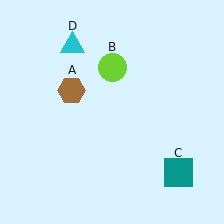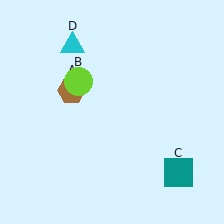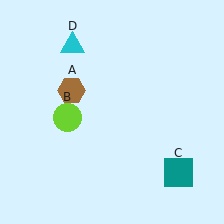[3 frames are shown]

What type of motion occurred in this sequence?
The lime circle (object B) rotated counterclockwise around the center of the scene.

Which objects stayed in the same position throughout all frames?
Brown hexagon (object A) and teal square (object C) and cyan triangle (object D) remained stationary.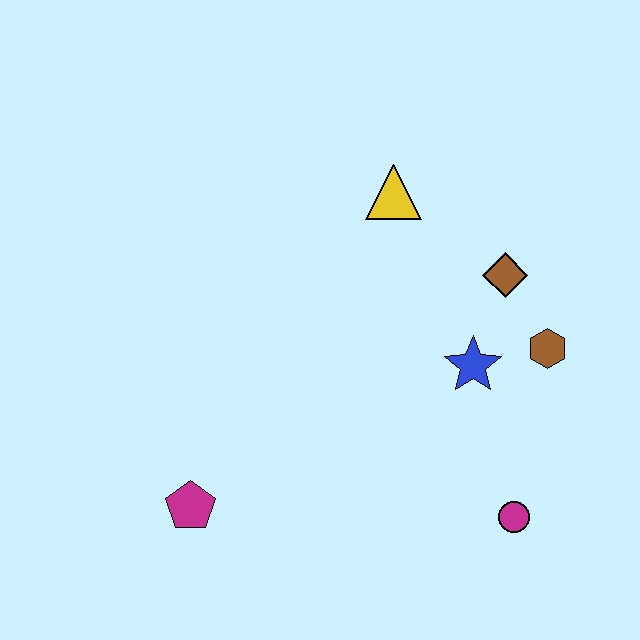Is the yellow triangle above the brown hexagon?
Yes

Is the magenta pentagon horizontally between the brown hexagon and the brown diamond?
No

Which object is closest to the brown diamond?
The brown hexagon is closest to the brown diamond.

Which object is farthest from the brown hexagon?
The magenta pentagon is farthest from the brown hexagon.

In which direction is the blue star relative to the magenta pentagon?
The blue star is to the right of the magenta pentagon.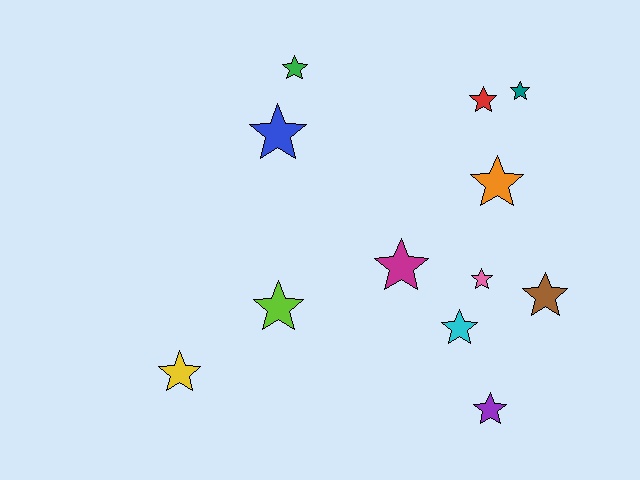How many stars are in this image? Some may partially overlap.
There are 12 stars.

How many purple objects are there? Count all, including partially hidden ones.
There is 1 purple object.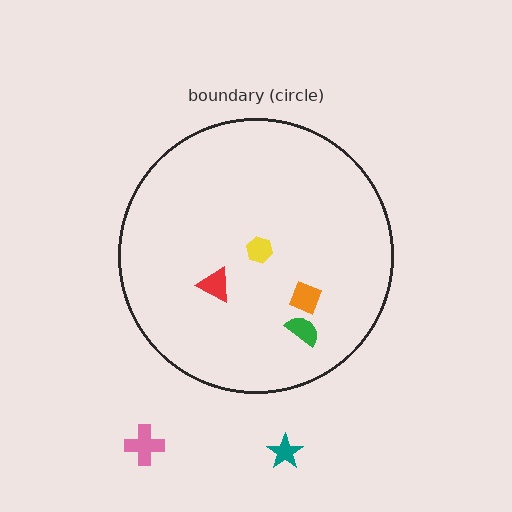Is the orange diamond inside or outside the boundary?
Inside.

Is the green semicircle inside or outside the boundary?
Inside.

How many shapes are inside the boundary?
4 inside, 2 outside.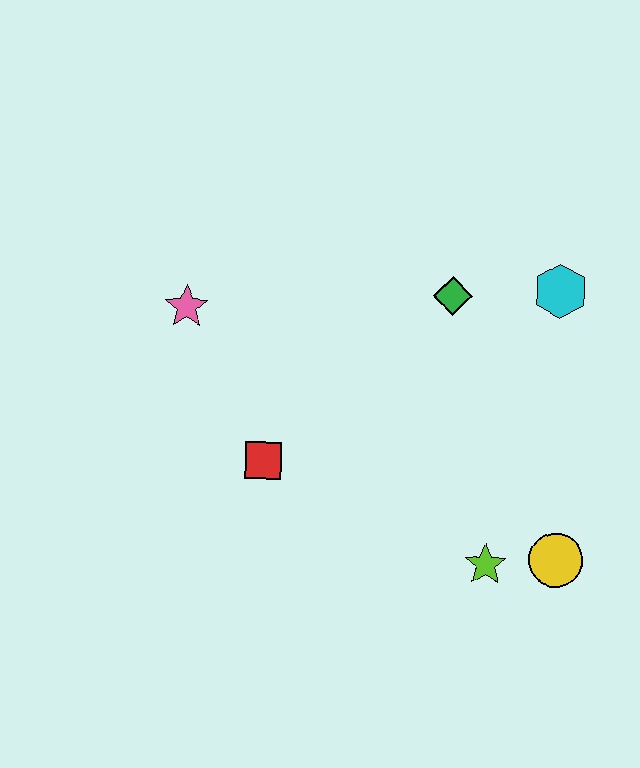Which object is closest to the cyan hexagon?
The green diamond is closest to the cyan hexagon.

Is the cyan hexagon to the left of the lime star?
No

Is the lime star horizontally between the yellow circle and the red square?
Yes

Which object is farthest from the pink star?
The yellow circle is farthest from the pink star.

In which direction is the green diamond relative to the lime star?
The green diamond is above the lime star.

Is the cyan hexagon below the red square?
No